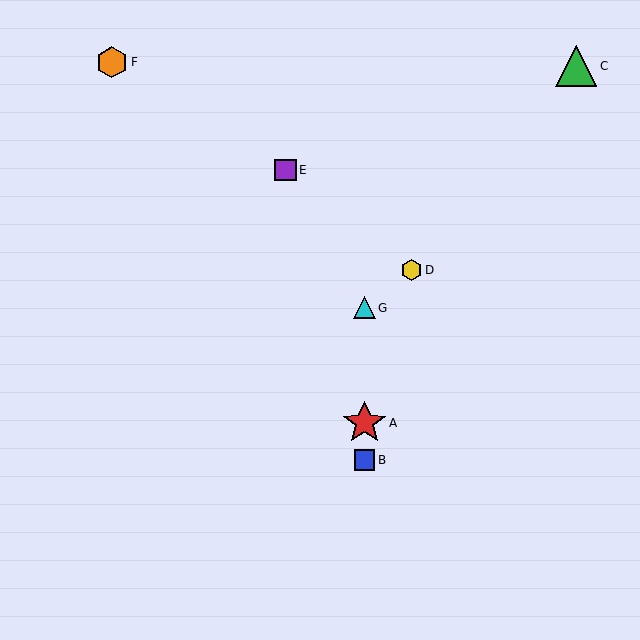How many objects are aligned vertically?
3 objects (A, B, G) are aligned vertically.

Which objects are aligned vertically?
Objects A, B, G are aligned vertically.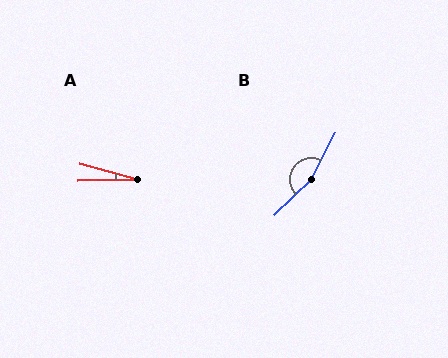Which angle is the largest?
B, at approximately 163 degrees.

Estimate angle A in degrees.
Approximately 16 degrees.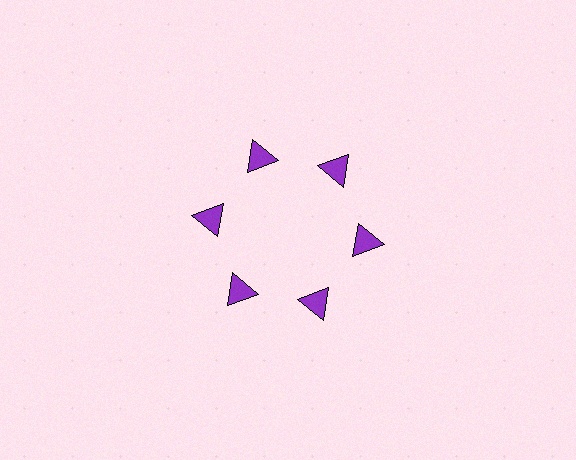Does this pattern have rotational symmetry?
Yes, this pattern has 6-fold rotational symmetry. It looks the same after rotating 60 degrees around the center.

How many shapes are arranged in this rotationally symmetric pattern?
There are 6 shapes, arranged in 6 groups of 1.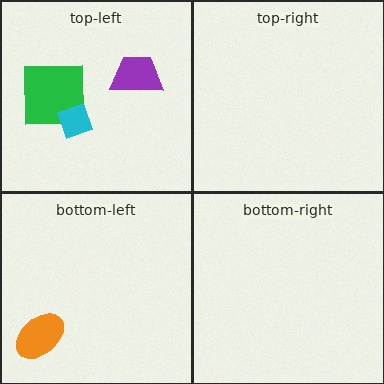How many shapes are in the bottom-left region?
1.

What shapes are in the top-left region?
The green square, the purple trapezoid, the cyan diamond.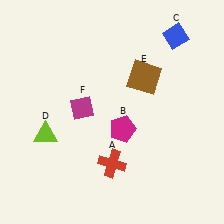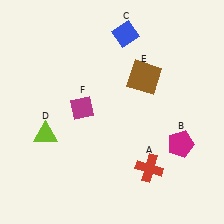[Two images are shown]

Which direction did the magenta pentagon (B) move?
The magenta pentagon (B) moved right.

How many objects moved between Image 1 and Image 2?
3 objects moved between the two images.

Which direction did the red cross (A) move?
The red cross (A) moved right.